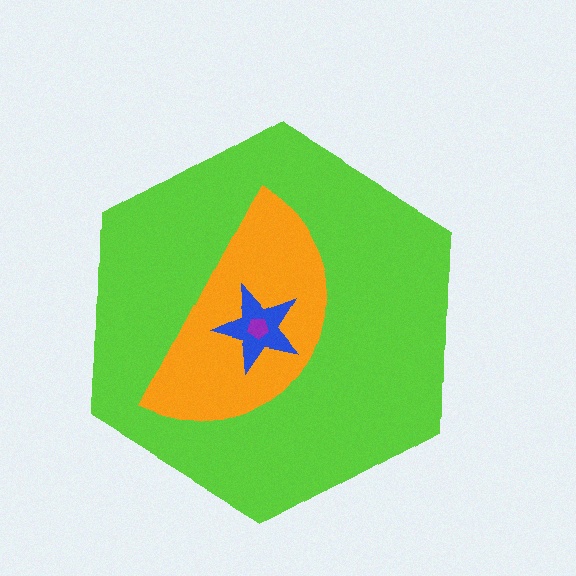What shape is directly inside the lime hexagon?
The orange semicircle.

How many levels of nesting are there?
4.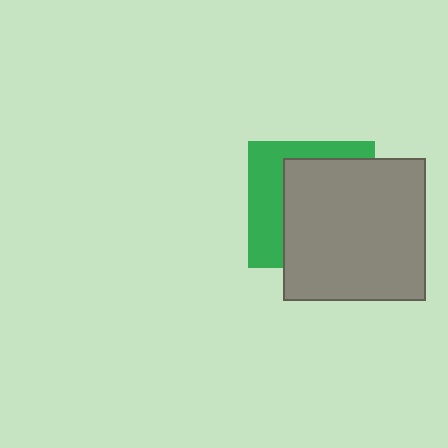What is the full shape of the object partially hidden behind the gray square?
The partially hidden object is a green square.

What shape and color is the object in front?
The object in front is a gray square.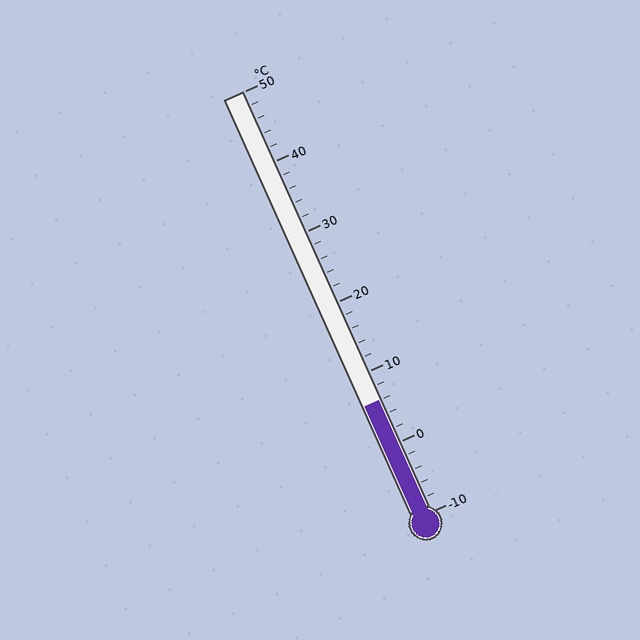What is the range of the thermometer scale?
The thermometer scale ranges from -10°C to 50°C.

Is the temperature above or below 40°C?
The temperature is below 40°C.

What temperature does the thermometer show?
The thermometer shows approximately 6°C.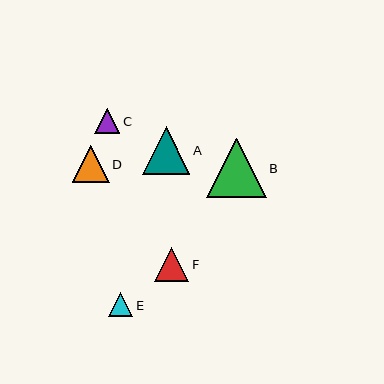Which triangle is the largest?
Triangle B is the largest with a size of approximately 59 pixels.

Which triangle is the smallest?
Triangle E is the smallest with a size of approximately 24 pixels.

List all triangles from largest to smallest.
From largest to smallest: B, A, D, F, C, E.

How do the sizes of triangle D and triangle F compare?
Triangle D and triangle F are approximately the same size.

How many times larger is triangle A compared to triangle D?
Triangle A is approximately 1.3 times the size of triangle D.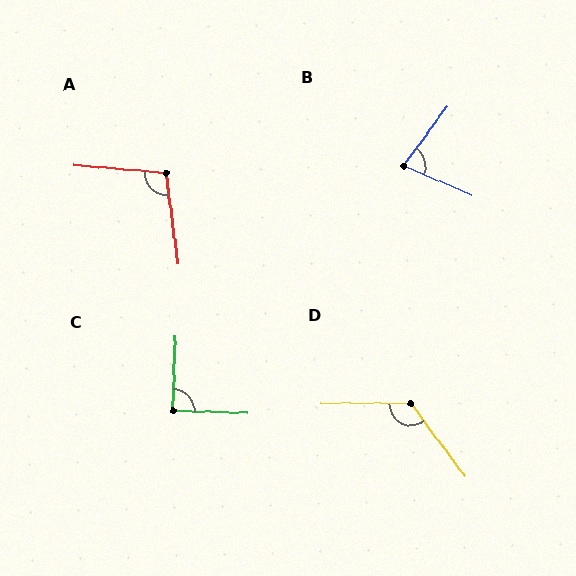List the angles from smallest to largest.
B (76°), C (90°), A (102°), D (127°).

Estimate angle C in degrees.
Approximately 90 degrees.